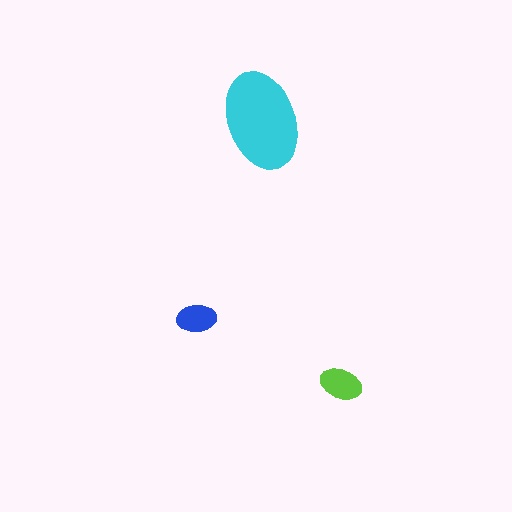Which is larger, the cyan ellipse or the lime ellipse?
The cyan one.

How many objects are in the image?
There are 3 objects in the image.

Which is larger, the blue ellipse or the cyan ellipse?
The cyan one.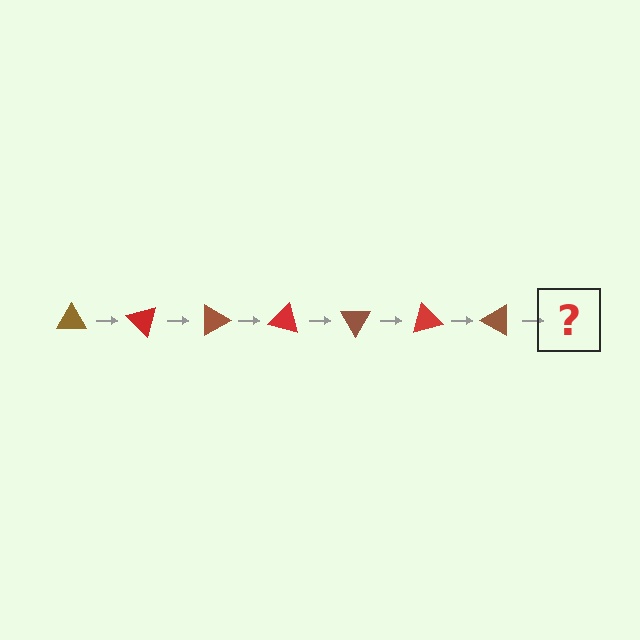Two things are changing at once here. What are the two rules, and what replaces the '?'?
The two rules are that it rotates 45 degrees each step and the color cycles through brown and red. The '?' should be a red triangle, rotated 315 degrees from the start.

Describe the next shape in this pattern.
It should be a red triangle, rotated 315 degrees from the start.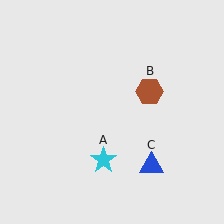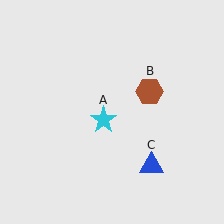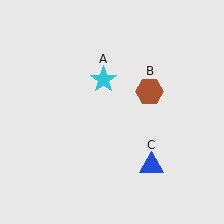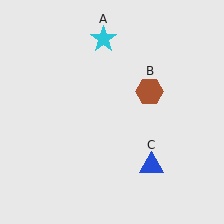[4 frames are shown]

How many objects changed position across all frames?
1 object changed position: cyan star (object A).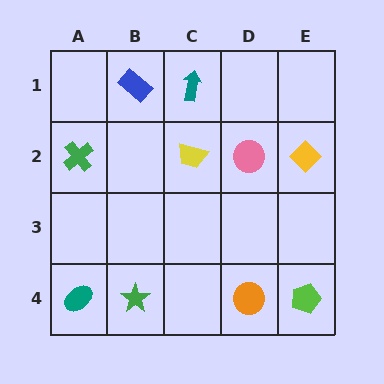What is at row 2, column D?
A pink circle.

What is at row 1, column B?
A blue rectangle.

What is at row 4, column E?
A lime pentagon.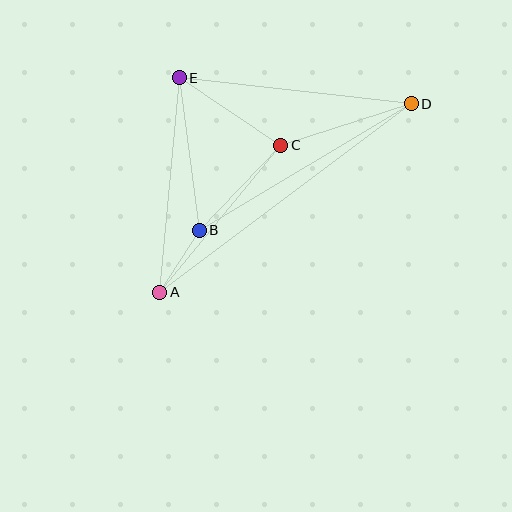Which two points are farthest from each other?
Points A and D are farthest from each other.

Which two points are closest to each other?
Points A and B are closest to each other.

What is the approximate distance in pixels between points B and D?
The distance between B and D is approximately 247 pixels.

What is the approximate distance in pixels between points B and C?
The distance between B and C is approximately 117 pixels.